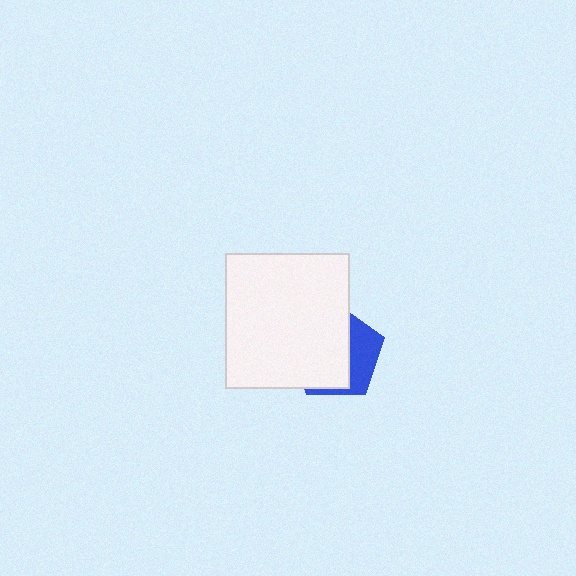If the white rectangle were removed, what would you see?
You would see the complete blue pentagon.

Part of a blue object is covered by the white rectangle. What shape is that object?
It is a pentagon.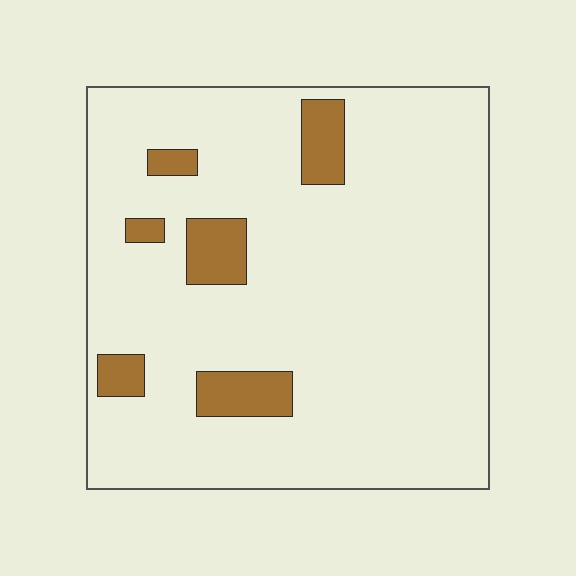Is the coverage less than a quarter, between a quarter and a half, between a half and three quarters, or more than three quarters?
Less than a quarter.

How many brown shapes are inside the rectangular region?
6.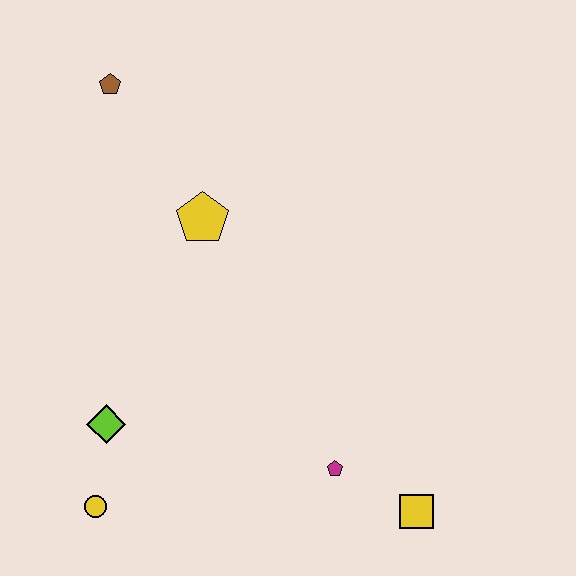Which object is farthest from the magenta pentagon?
The brown pentagon is farthest from the magenta pentagon.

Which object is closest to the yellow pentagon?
The brown pentagon is closest to the yellow pentagon.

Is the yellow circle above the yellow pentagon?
No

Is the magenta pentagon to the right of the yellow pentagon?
Yes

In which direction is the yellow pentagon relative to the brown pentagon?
The yellow pentagon is below the brown pentagon.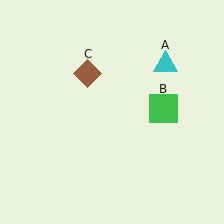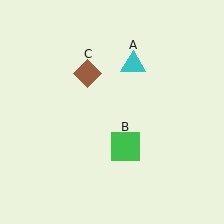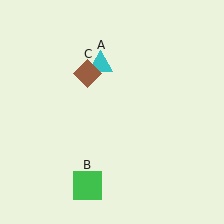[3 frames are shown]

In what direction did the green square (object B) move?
The green square (object B) moved down and to the left.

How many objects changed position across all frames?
2 objects changed position: cyan triangle (object A), green square (object B).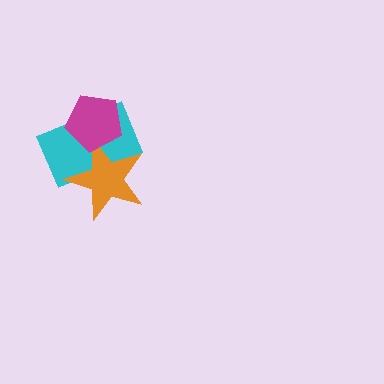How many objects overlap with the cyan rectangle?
2 objects overlap with the cyan rectangle.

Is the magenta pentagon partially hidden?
No, no other shape covers it.